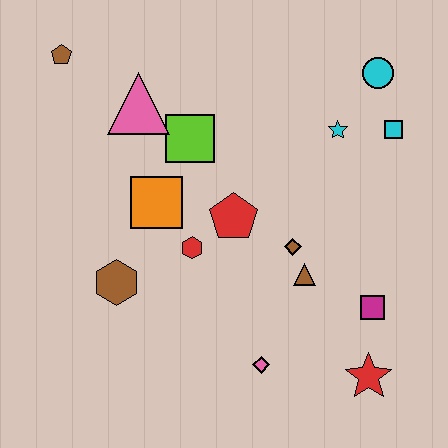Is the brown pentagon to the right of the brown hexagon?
No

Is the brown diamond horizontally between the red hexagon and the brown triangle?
Yes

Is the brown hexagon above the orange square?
No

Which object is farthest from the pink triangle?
The red star is farthest from the pink triangle.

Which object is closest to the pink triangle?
The lime square is closest to the pink triangle.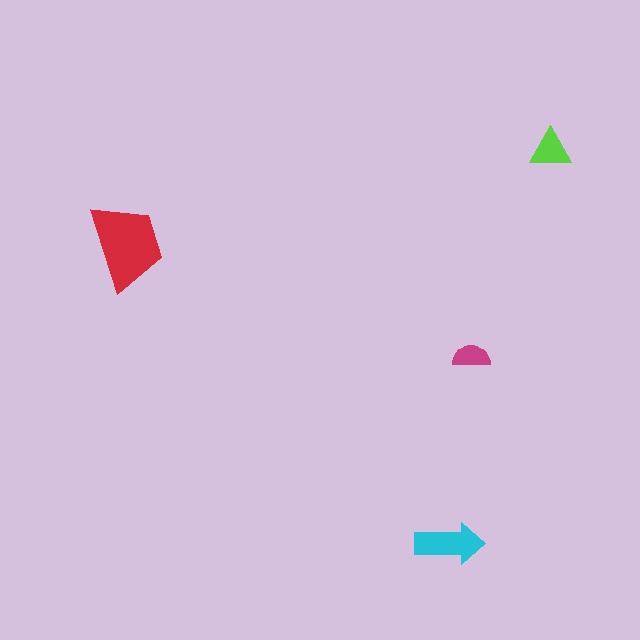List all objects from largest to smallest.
The red trapezoid, the cyan arrow, the lime triangle, the magenta semicircle.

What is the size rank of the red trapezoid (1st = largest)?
1st.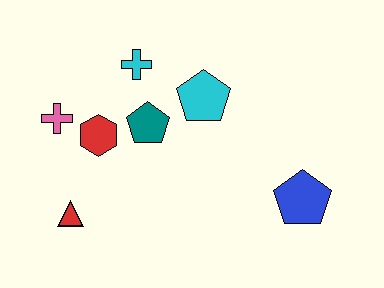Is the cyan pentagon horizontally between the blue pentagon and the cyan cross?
Yes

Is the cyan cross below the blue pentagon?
No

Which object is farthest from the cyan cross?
The blue pentagon is farthest from the cyan cross.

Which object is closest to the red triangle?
The red hexagon is closest to the red triangle.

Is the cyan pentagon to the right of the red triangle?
Yes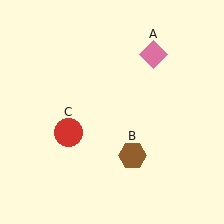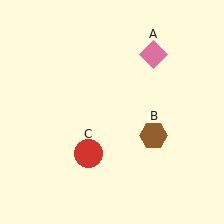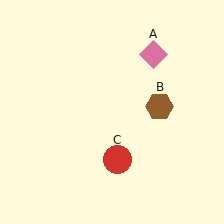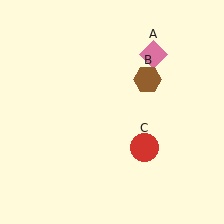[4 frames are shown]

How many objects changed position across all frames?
2 objects changed position: brown hexagon (object B), red circle (object C).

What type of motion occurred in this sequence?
The brown hexagon (object B), red circle (object C) rotated counterclockwise around the center of the scene.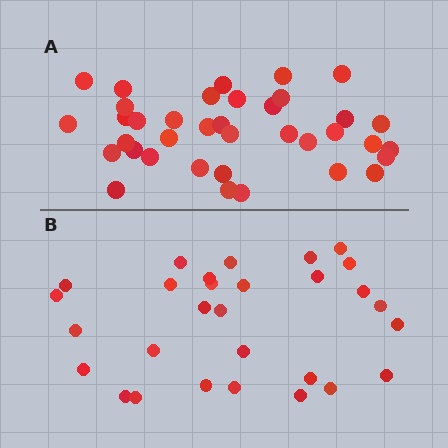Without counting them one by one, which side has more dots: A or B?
Region A (the top region) has more dots.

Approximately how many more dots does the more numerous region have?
Region A has roughly 8 or so more dots than region B.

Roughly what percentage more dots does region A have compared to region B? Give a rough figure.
About 30% more.